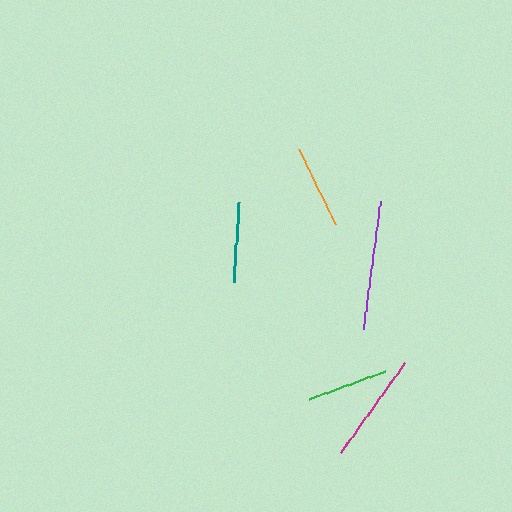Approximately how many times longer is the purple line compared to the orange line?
The purple line is approximately 1.5 times the length of the orange line.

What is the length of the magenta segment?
The magenta segment is approximately 110 pixels long.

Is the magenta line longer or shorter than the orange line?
The magenta line is longer than the orange line.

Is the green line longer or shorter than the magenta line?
The magenta line is longer than the green line.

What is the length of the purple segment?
The purple segment is approximately 129 pixels long.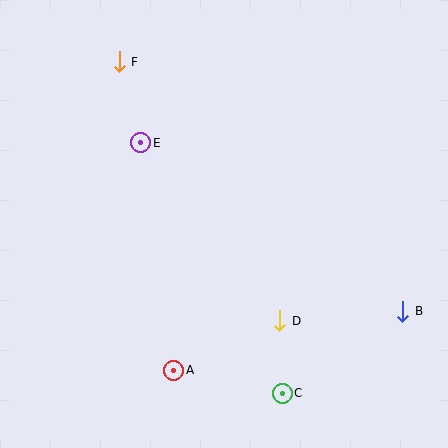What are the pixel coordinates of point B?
Point B is at (402, 311).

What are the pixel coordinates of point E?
Point E is at (141, 143).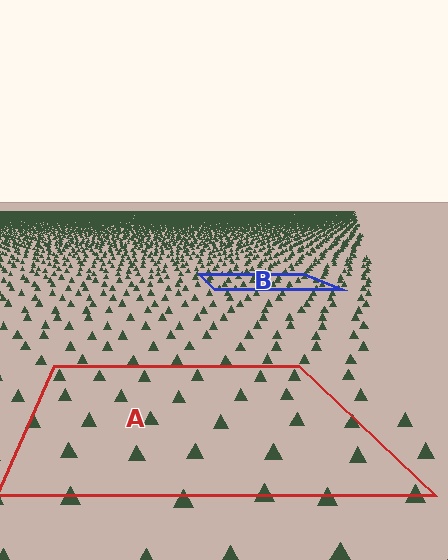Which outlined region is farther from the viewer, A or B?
Region B is farther from the viewer — the texture elements inside it appear smaller and more densely packed.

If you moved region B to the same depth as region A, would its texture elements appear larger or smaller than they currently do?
They would appear larger. At a closer depth, the same texture elements are projected at a bigger on-screen size.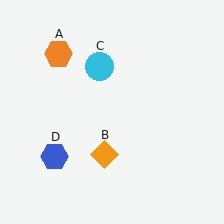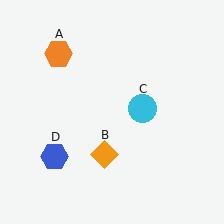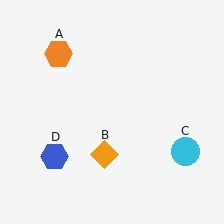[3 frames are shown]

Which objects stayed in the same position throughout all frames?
Orange hexagon (object A) and orange diamond (object B) and blue hexagon (object D) remained stationary.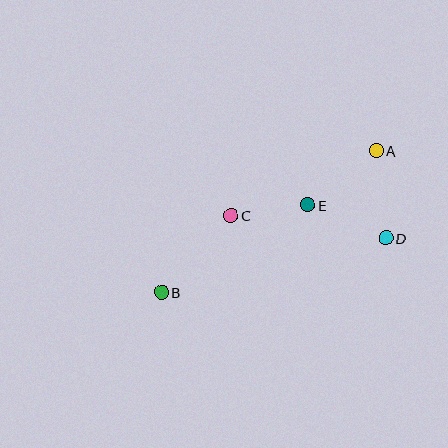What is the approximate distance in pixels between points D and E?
The distance between D and E is approximately 85 pixels.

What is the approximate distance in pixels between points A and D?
The distance between A and D is approximately 88 pixels.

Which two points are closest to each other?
Points C and E are closest to each other.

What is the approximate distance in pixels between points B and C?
The distance between B and C is approximately 104 pixels.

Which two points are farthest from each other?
Points A and B are farthest from each other.